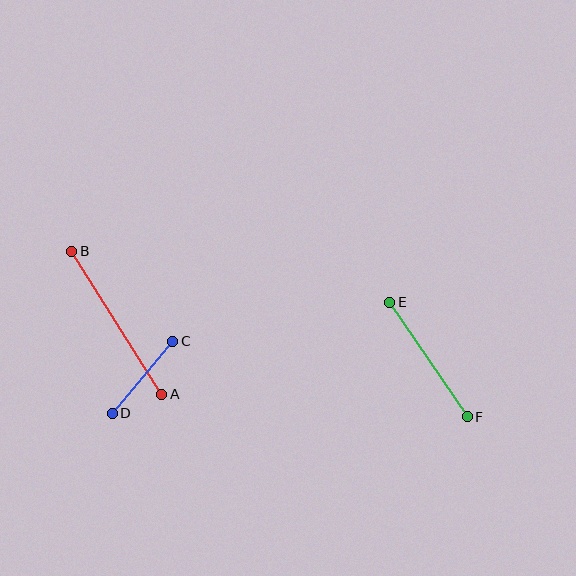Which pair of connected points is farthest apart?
Points A and B are farthest apart.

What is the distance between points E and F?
The distance is approximately 138 pixels.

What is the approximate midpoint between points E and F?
The midpoint is at approximately (429, 359) pixels.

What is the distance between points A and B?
The distance is approximately 169 pixels.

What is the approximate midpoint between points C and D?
The midpoint is at approximately (143, 377) pixels.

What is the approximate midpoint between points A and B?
The midpoint is at approximately (117, 323) pixels.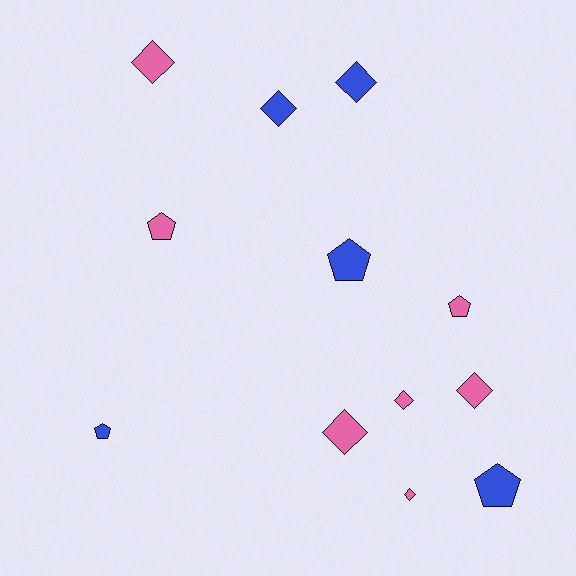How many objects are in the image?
There are 12 objects.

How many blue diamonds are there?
There are 2 blue diamonds.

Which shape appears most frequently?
Diamond, with 7 objects.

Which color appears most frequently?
Pink, with 7 objects.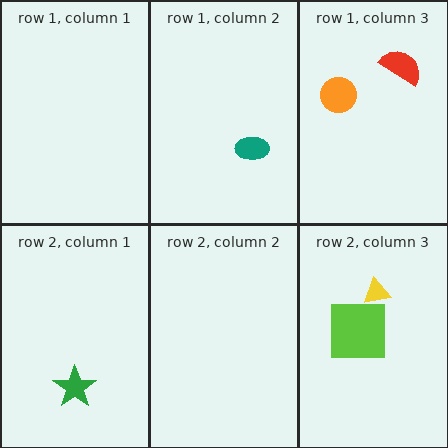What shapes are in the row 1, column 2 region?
The teal ellipse.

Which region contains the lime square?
The row 2, column 3 region.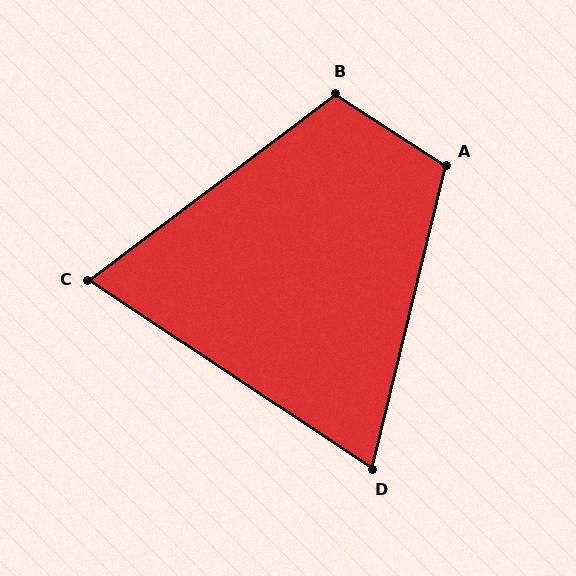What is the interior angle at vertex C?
Approximately 71 degrees (acute).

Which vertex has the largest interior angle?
B, at approximately 110 degrees.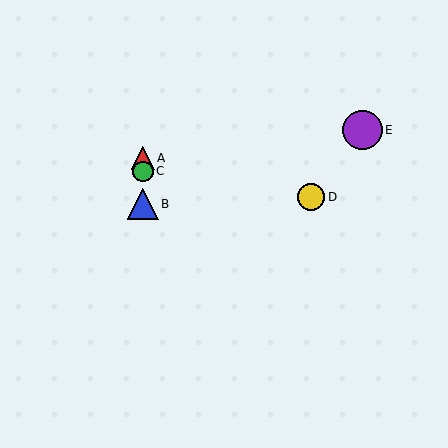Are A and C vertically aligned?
Yes, both are at x≈143.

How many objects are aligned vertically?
3 objects (A, B, C) are aligned vertically.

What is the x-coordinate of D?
Object D is at x≈311.